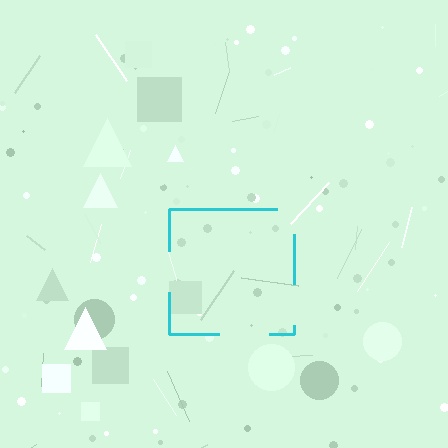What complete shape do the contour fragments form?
The contour fragments form a square.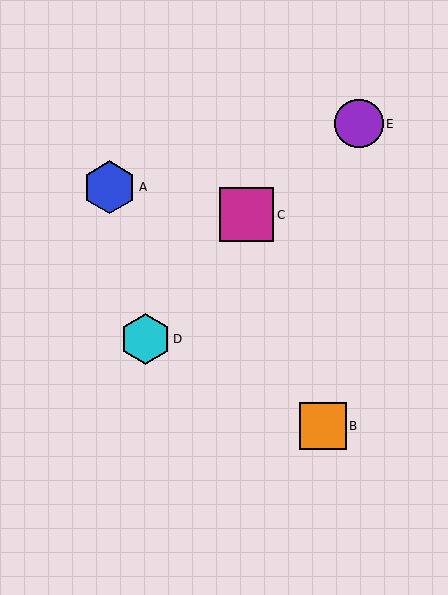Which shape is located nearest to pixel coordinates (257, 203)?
The magenta square (labeled C) at (247, 215) is nearest to that location.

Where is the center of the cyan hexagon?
The center of the cyan hexagon is at (145, 339).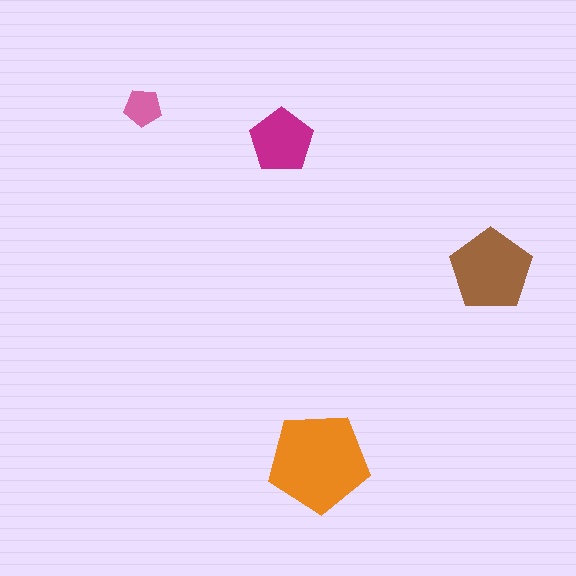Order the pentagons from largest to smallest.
the orange one, the brown one, the magenta one, the pink one.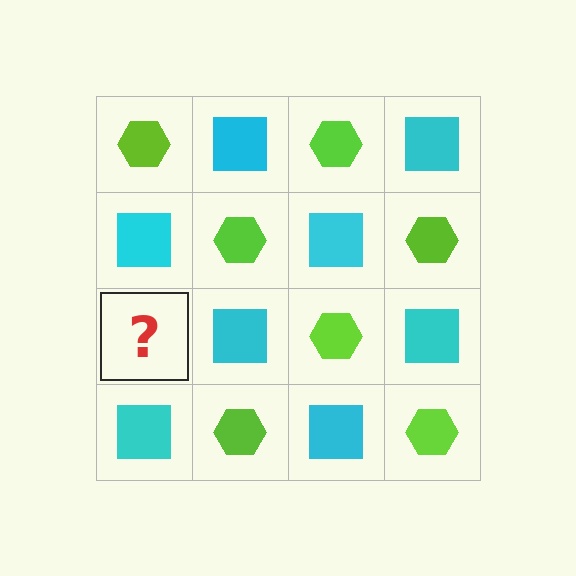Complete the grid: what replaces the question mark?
The question mark should be replaced with a lime hexagon.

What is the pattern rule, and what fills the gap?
The rule is that it alternates lime hexagon and cyan square in a checkerboard pattern. The gap should be filled with a lime hexagon.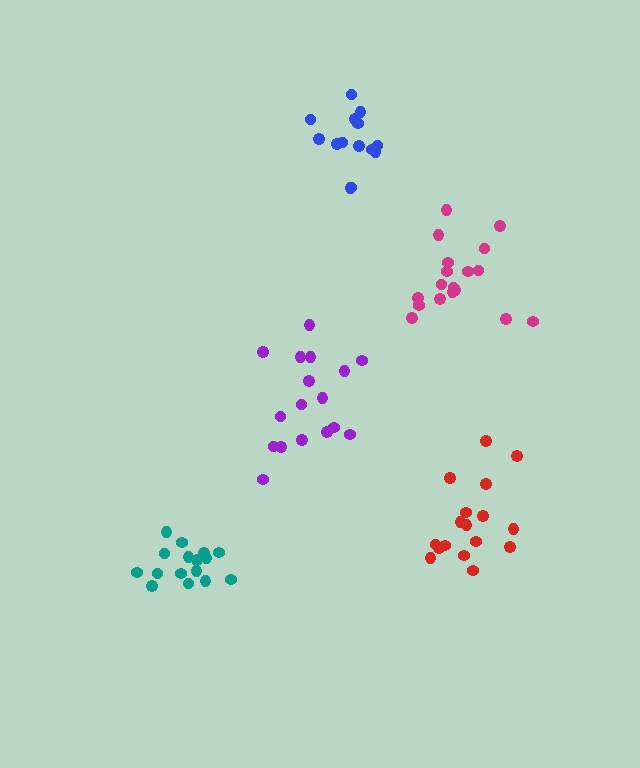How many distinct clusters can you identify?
There are 5 distinct clusters.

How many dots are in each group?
Group 1: 14 dots, Group 2: 17 dots, Group 3: 18 dots, Group 4: 16 dots, Group 5: 17 dots (82 total).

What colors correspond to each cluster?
The clusters are colored: blue, purple, magenta, teal, red.